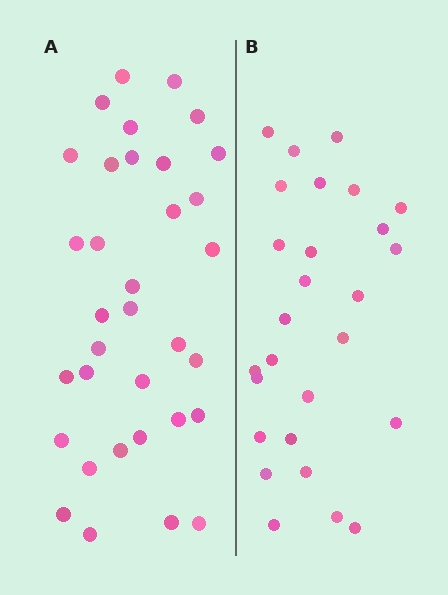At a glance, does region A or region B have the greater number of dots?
Region A (the left region) has more dots.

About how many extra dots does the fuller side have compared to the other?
Region A has roughly 8 or so more dots than region B.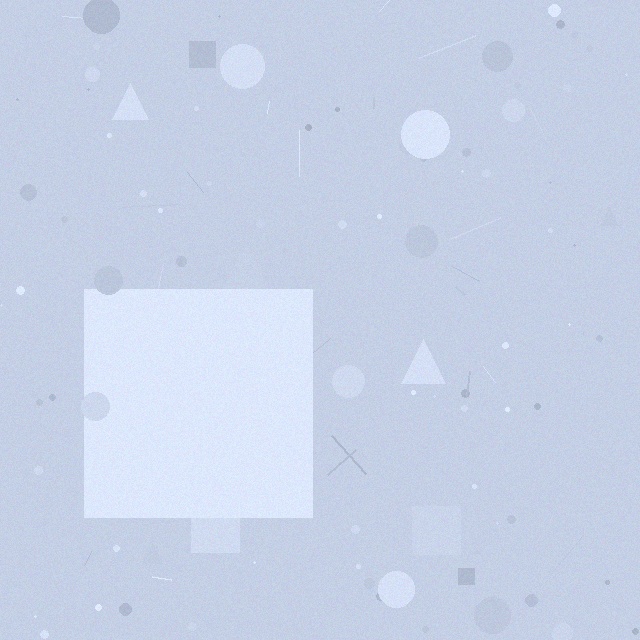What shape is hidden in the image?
A square is hidden in the image.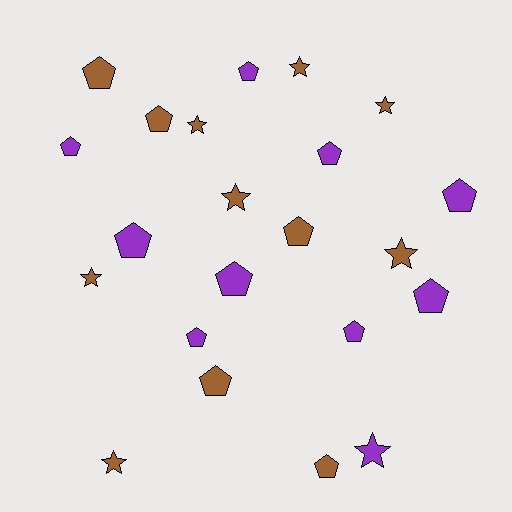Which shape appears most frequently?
Pentagon, with 14 objects.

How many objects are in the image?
There are 22 objects.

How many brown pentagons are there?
There are 5 brown pentagons.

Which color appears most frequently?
Brown, with 12 objects.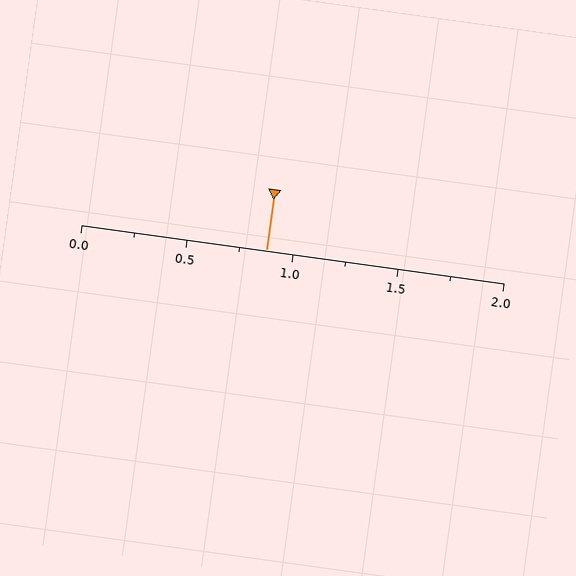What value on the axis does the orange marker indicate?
The marker indicates approximately 0.88.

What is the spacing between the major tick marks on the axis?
The major ticks are spaced 0.5 apart.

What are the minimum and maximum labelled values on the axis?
The axis runs from 0.0 to 2.0.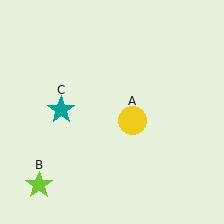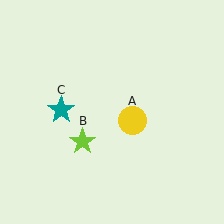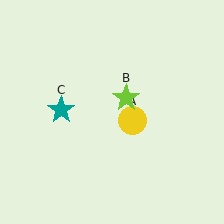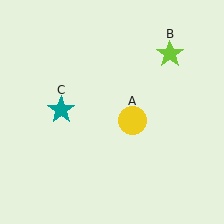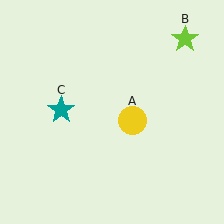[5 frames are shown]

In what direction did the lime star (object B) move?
The lime star (object B) moved up and to the right.